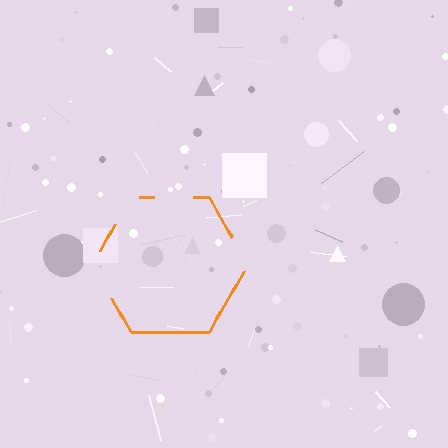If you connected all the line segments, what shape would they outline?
They would outline a hexagon.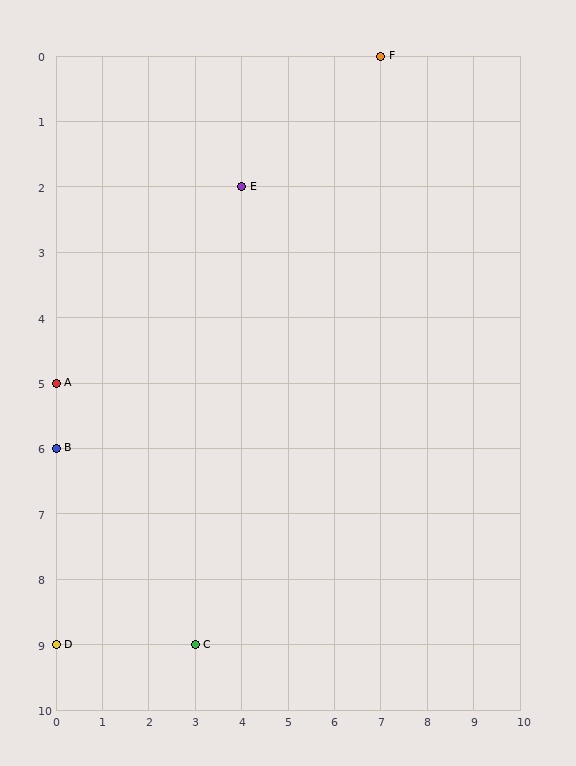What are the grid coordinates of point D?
Point D is at grid coordinates (0, 9).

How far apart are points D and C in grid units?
Points D and C are 3 columns apart.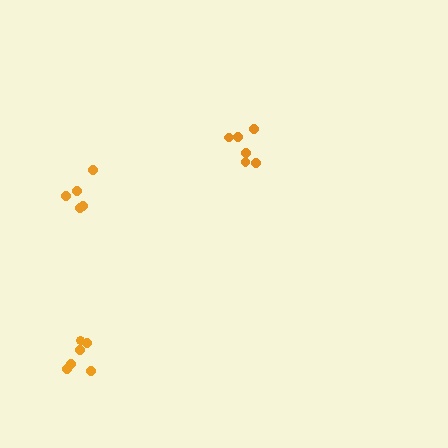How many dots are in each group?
Group 1: 6 dots, Group 2: 6 dots, Group 3: 5 dots (17 total).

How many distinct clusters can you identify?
There are 3 distinct clusters.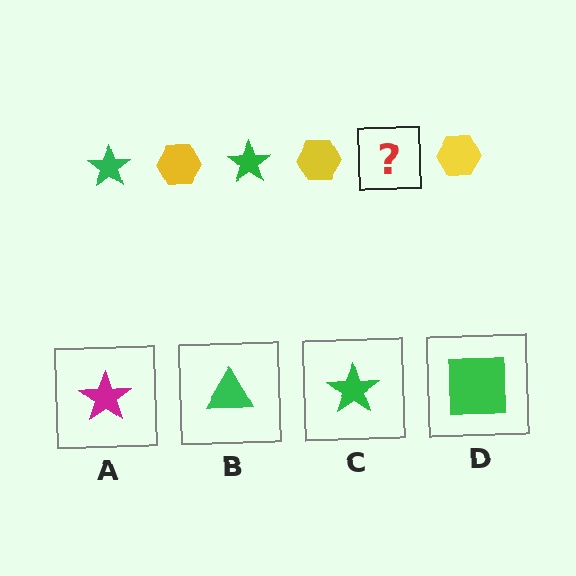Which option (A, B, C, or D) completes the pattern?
C.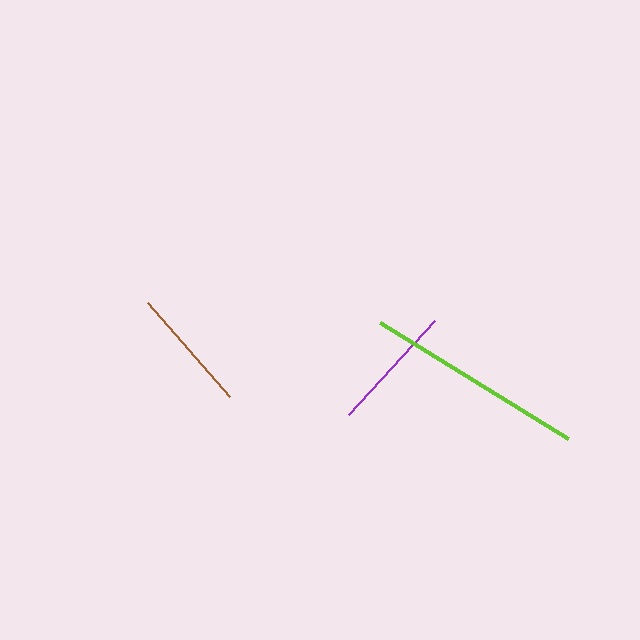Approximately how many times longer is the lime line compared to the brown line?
The lime line is approximately 1.8 times the length of the brown line.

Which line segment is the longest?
The lime line is the longest at approximately 221 pixels.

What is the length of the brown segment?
The brown segment is approximately 125 pixels long.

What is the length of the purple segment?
The purple segment is approximately 127 pixels long.